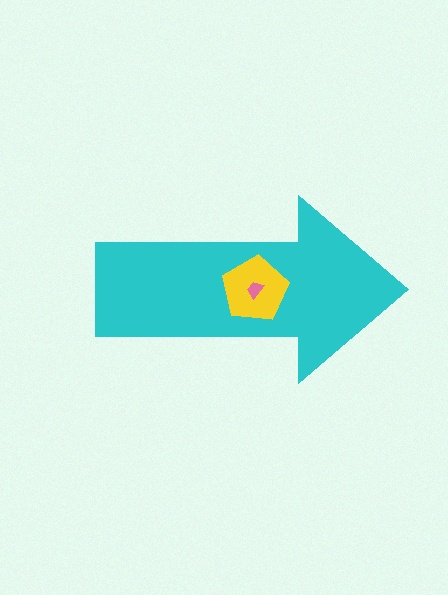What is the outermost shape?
The cyan arrow.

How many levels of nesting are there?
3.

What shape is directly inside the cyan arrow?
The yellow pentagon.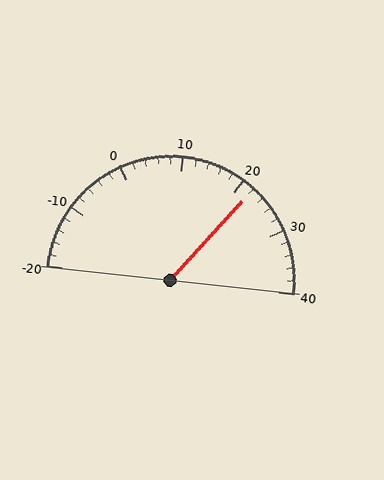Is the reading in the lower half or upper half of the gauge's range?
The reading is in the upper half of the range (-20 to 40).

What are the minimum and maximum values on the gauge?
The gauge ranges from -20 to 40.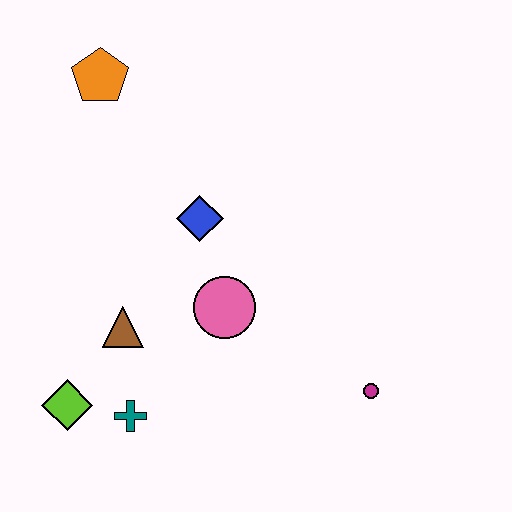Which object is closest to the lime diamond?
The teal cross is closest to the lime diamond.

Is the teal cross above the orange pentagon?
No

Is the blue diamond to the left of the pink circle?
Yes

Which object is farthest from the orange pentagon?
The magenta circle is farthest from the orange pentagon.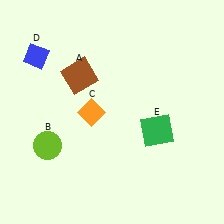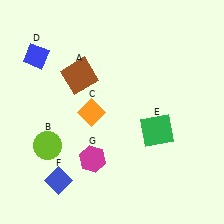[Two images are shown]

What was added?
A blue diamond (F), a magenta hexagon (G) were added in Image 2.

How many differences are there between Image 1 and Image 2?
There are 2 differences between the two images.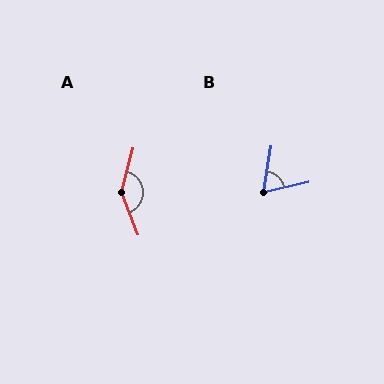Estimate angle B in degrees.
Approximately 68 degrees.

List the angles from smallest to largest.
B (68°), A (144°).